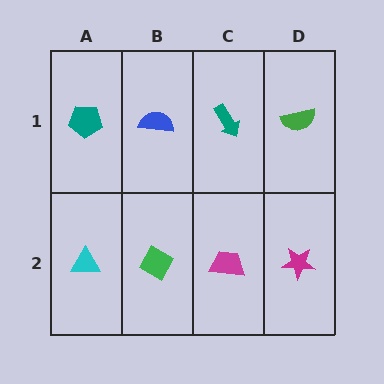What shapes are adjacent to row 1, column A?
A cyan triangle (row 2, column A), a blue semicircle (row 1, column B).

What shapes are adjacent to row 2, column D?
A green semicircle (row 1, column D), a magenta trapezoid (row 2, column C).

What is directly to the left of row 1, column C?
A blue semicircle.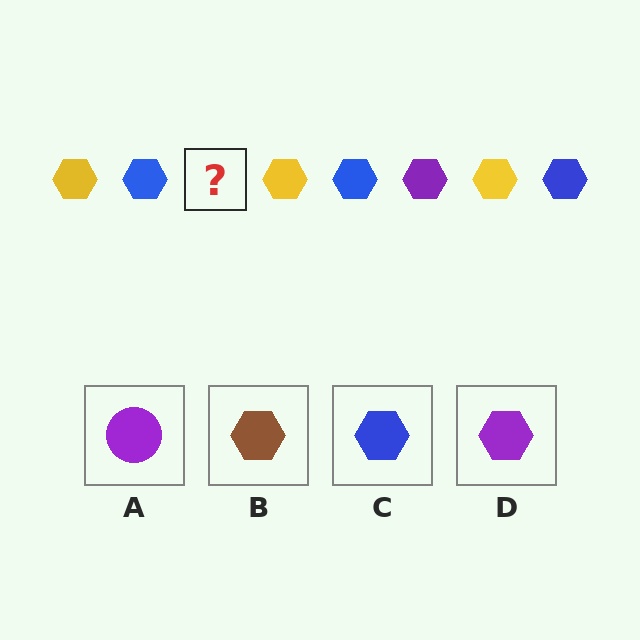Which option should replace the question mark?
Option D.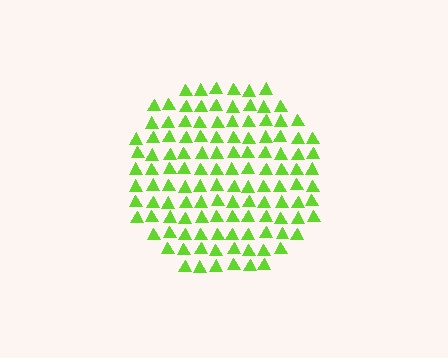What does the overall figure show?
The overall figure shows a circle.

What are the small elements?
The small elements are triangles.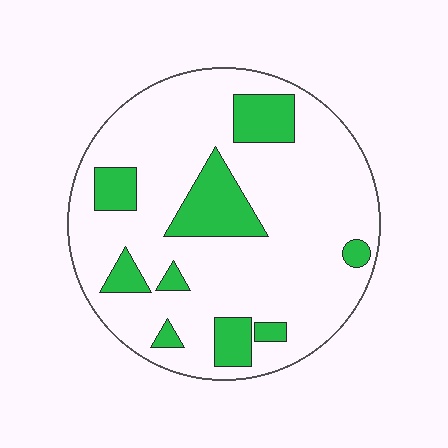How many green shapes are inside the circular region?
9.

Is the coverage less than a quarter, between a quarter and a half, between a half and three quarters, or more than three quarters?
Less than a quarter.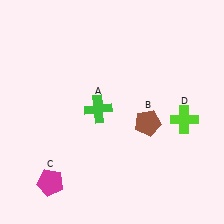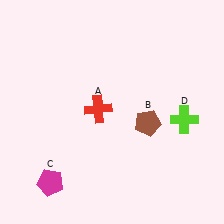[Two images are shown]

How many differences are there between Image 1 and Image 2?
There is 1 difference between the two images.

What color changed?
The cross (A) changed from green in Image 1 to red in Image 2.